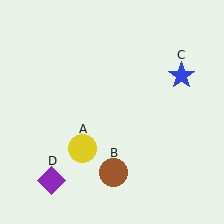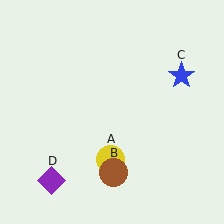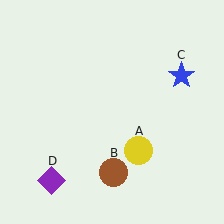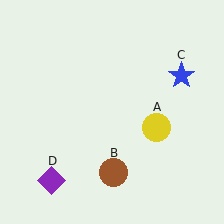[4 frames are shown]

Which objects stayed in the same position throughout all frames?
Brown circle (object B) and blue star (object C) and purple diamond (object D) remained stationary.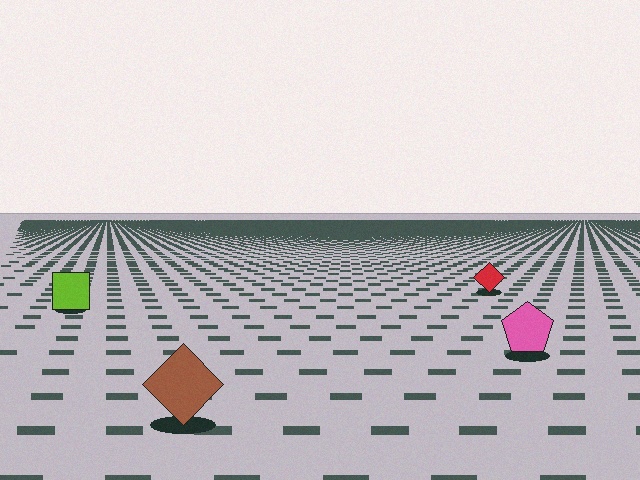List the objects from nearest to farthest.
From nearest to farthest: the brown diamond, the pink pentagon, the lime square, the red diamond.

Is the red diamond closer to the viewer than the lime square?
No. The lime square is closer — you can tell from the texture gradient: the ground texture is coarser near it.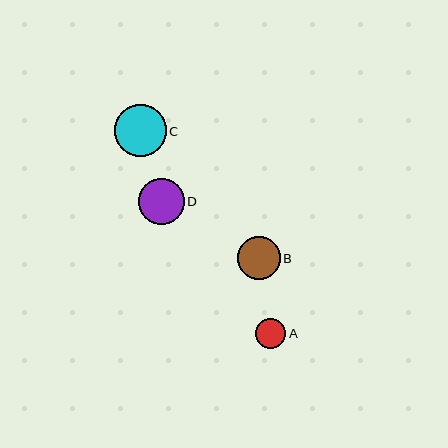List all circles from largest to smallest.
From largest to smallest: C, D, B, A.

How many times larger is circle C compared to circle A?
Circle C is approximately 1.7 times the size of circle A.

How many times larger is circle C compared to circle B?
Circle C is approximately 1.2 times the size of circle B.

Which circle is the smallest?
Circle A is the smallest with a size of approximately 30 pixels.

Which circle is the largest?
Circle C is the largest with a size of approximately 52 pixels.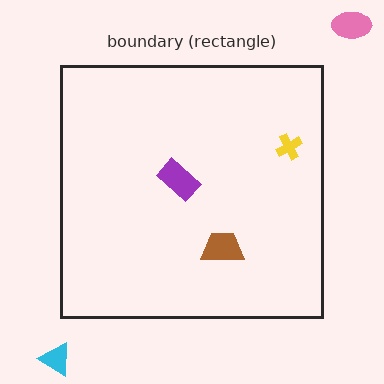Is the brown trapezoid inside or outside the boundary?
Inside.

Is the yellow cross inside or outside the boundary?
Inside.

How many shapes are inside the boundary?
3 inside, 2 outside.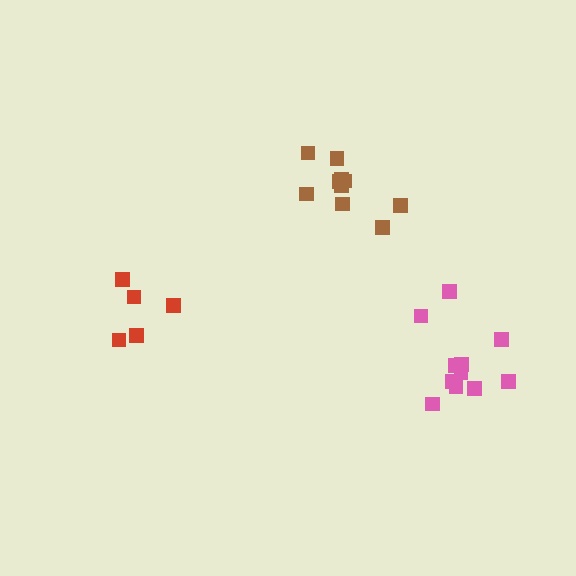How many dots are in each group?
Group 1: 5 dots, Group 2: 10 dots, Group 3: 11 dots (26 total).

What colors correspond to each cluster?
The clusters are colored: red, brown, pink.